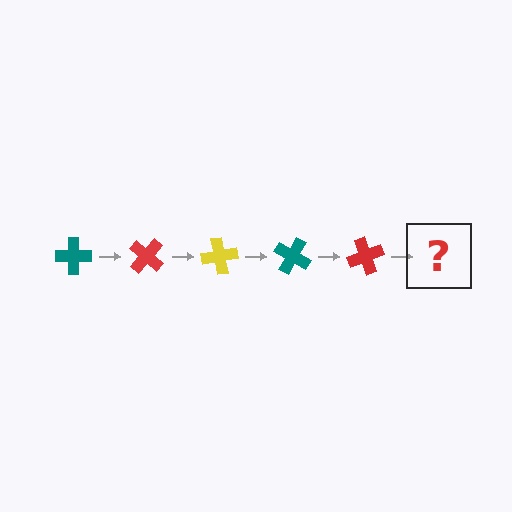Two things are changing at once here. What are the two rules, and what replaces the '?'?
The two rules are that it rotates 40 degrees each step and the color cycles through teal, red, and yellow. The '?' should be a yellow cross, rotated 200 degrees from the start.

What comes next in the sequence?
The next element should be a yellow cross, rotated 200 degrees from the start.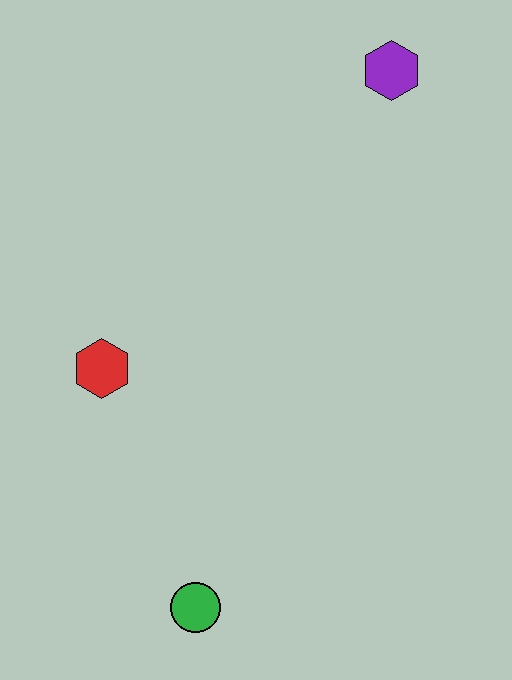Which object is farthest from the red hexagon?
The purple hexagon is farthest from the red hexagon.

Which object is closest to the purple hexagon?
The red hexagon is closest to the purple hexagon.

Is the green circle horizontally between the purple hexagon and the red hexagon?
Yes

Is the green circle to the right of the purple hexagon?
No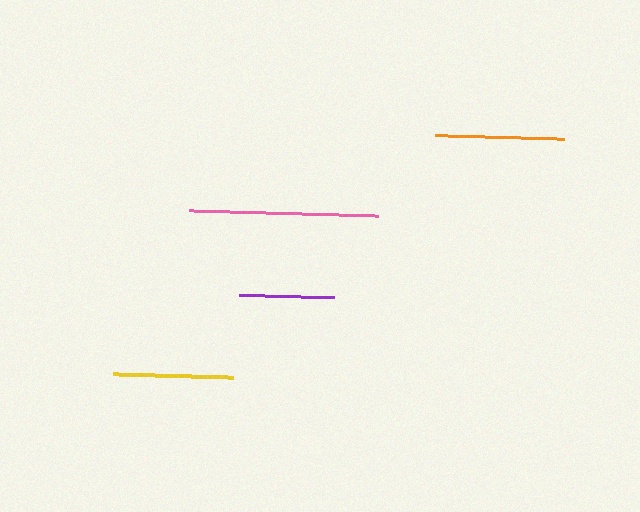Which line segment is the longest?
The pink line is the longest at approximately 189 pixels.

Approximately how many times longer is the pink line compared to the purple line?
The pink line is approximately 2.0 times the length of the purple line.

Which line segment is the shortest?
The purple line is the shortest at approximately 95 pixels.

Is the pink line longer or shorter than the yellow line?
The pink line is longer than the yellow line.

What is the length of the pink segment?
The pink segment is approximately 189 pixels long.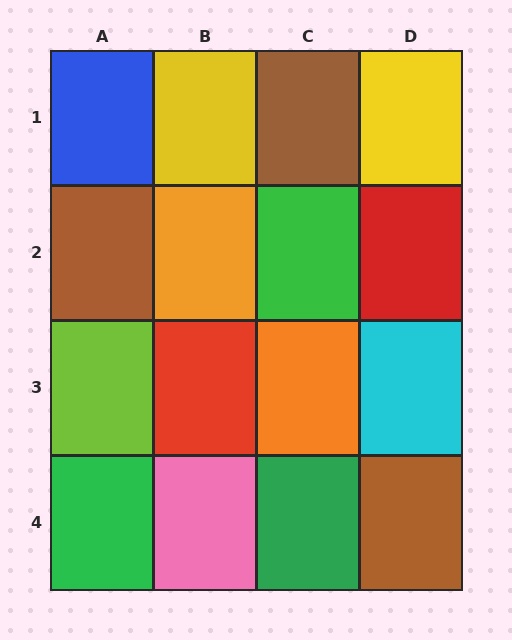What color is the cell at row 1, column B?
Yellow.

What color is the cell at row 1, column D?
Yellow.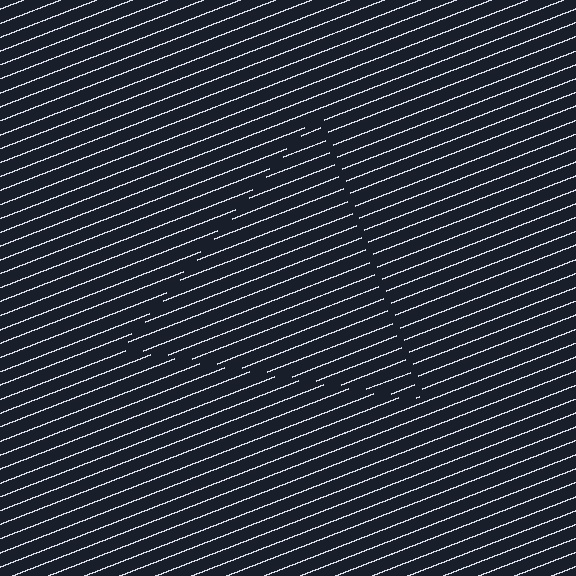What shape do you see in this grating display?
An illusory triangle. The interior of the shape contains the same grating, shifted by half a period — the contour is defined by the phase discontinuity where line-ends from the inner and outer gratings abut.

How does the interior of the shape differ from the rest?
The interior of the shape contains the same grating, shifted by half a period — the contour is defined by the phase discontinuity where line-ends from the inner and outer gratings abut.